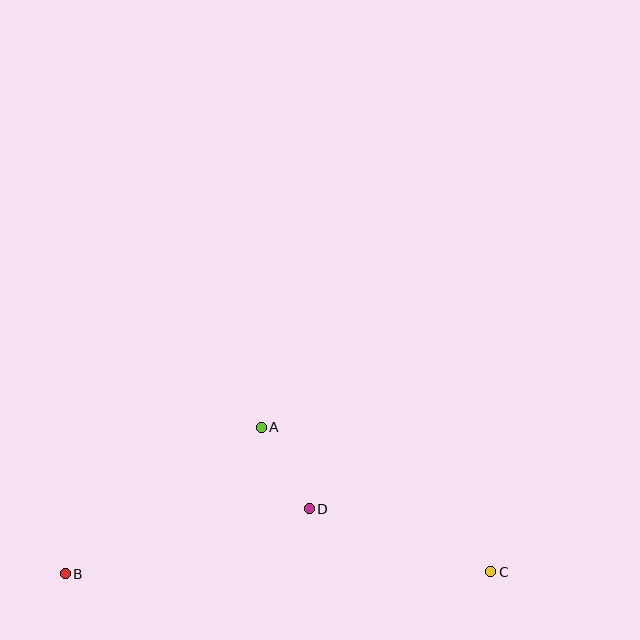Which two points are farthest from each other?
Points B and C are farthest from each other.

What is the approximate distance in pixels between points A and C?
The distance between A and C is approximately 271 pixels.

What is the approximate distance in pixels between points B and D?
The distance between B and D is approximately 253 pixels.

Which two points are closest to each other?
Points A and D are closest to each other.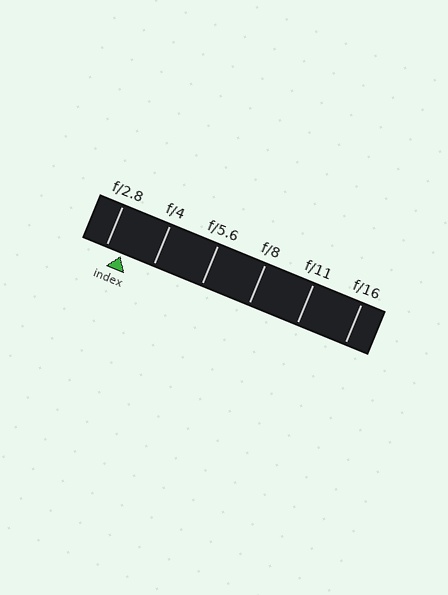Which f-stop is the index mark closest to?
The index mark is closest to f/2.8.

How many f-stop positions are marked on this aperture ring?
There are 6 f-stop positions marked.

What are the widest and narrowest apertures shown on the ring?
The widest aperture shown is f/2.8 and the narrowest is f/16.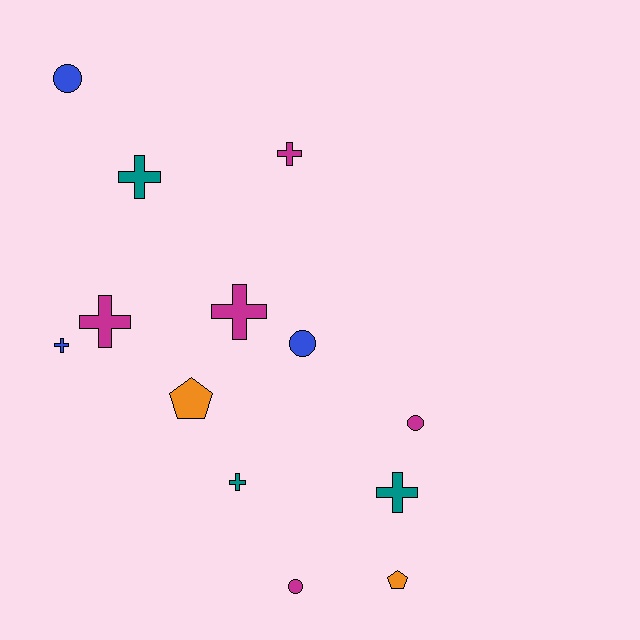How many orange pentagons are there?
There are 2 orange pentagons.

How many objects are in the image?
There are 13 objects.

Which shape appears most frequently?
Cross, with 7 objects.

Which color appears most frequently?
Magenta, with 5 objects.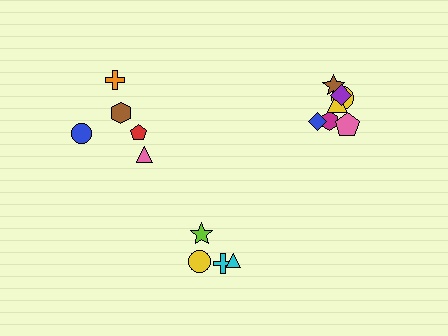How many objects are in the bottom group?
There are 4 objects.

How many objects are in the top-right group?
There are 7 objects.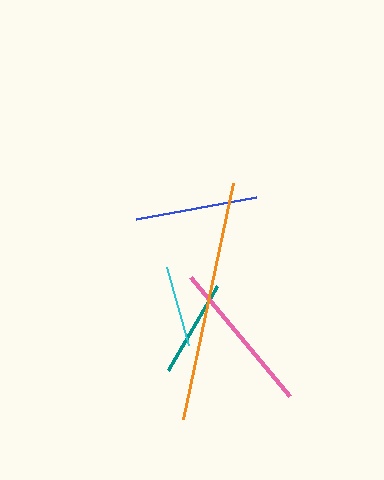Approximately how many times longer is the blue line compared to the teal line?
The blue line is approximately 1.3 times the length of the teal line.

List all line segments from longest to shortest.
From longest to shortest: orange, pink, blue, teal, cyan.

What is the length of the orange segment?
The orange segment is approximately 242 pixels long.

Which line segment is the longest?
The orange line is the longest at approximately 242 pixels.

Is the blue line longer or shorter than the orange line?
The orange line is longer than the blue line.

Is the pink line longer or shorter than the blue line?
The pink line is longer than the blue line.